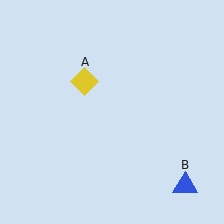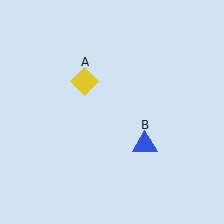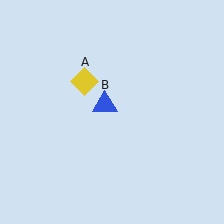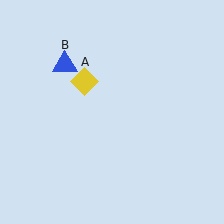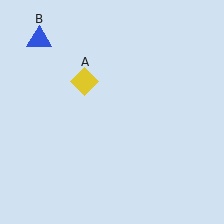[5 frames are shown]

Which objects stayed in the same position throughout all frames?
Yellow diamond (object A) remained stationary.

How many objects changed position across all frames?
1 object changed position: blue triangle (object B).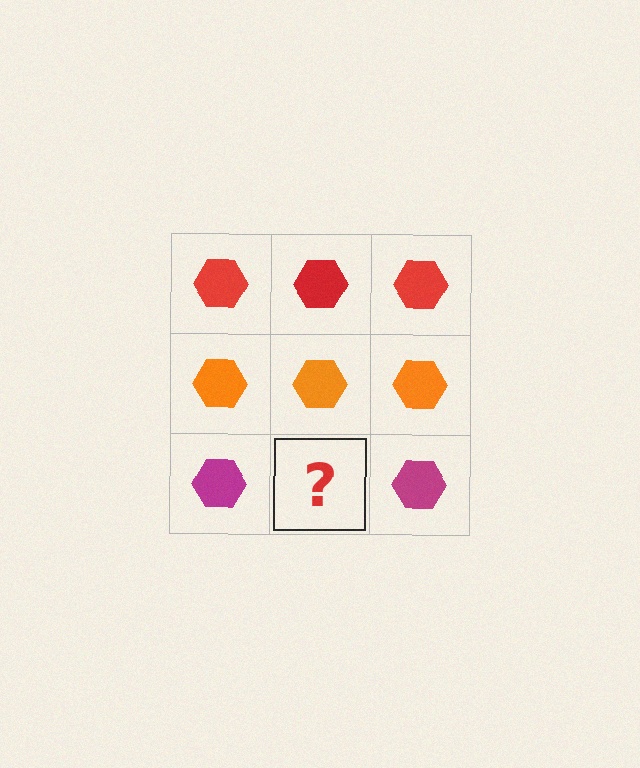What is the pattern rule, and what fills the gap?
The rule is that each row has a consistent color. The gap should be filled with a magenta hexagon.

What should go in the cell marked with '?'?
The missing cell should contain a magenta hexagon.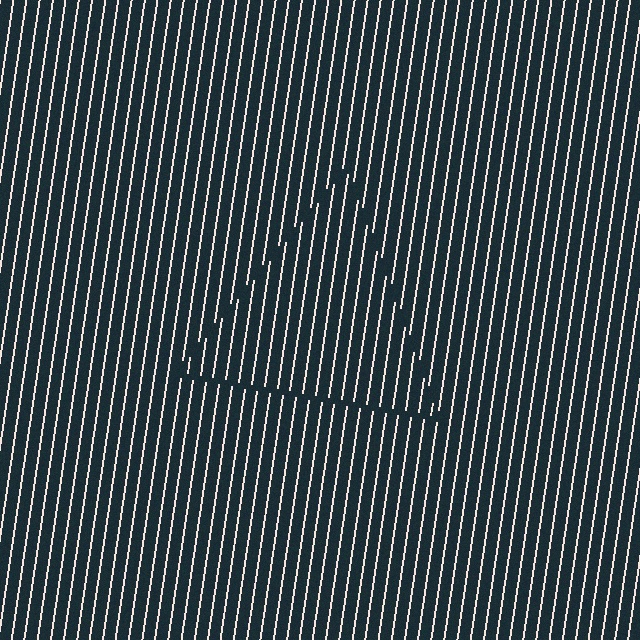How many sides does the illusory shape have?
3 sides — the line-ends trace a triangle.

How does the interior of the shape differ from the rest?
The interior of the shape contains the same grating, shifted by half a period — the contour is defined by the phase discontinuity where line-ends from the inner and outer gratings abut.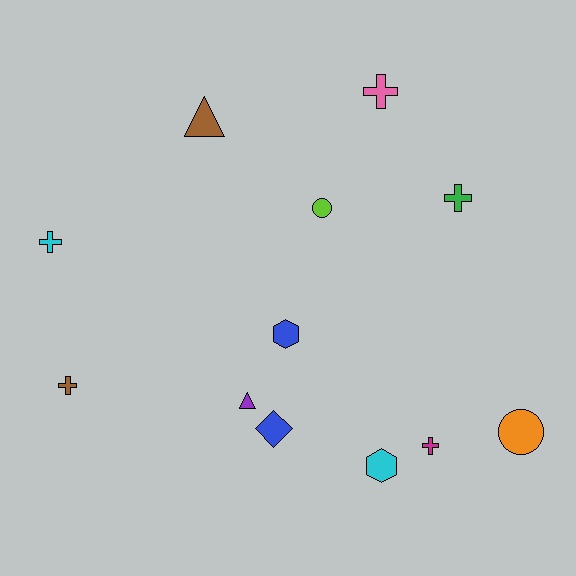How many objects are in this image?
There are 12 objects.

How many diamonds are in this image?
There is 1 diamond.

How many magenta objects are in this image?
There is 1 magenta object.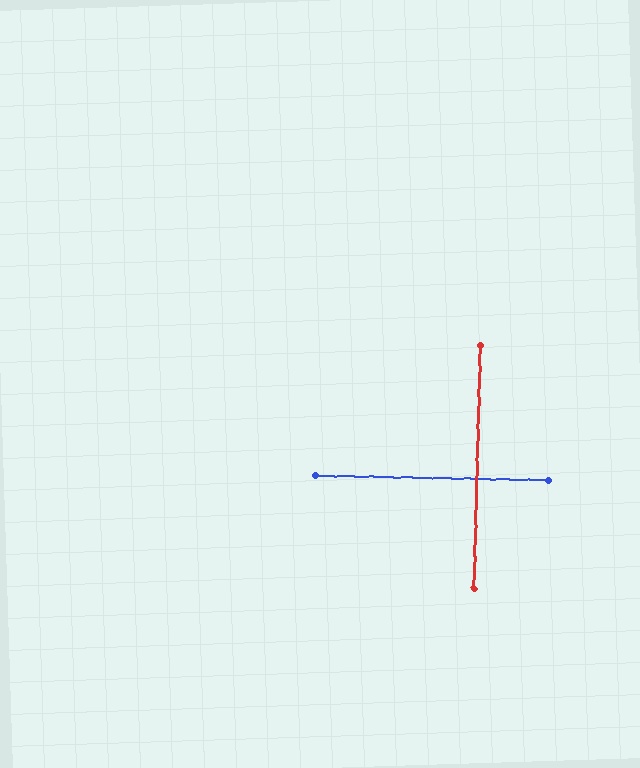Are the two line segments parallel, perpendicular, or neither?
Perpendicular — they meet at approximately 90°.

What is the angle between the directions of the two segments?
Approximately 90 degrees.